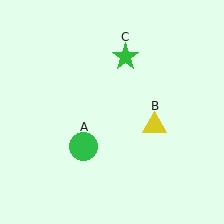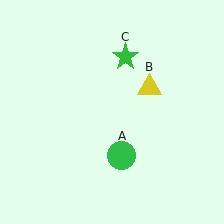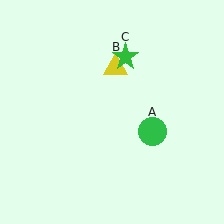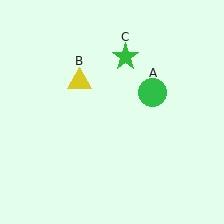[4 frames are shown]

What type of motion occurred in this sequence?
The green circle (object A), yellow triangle (object B) rotated counterclockwise around the center of the scene.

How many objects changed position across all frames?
2 objects changed position: green circle (object A), yellow triangle (object B).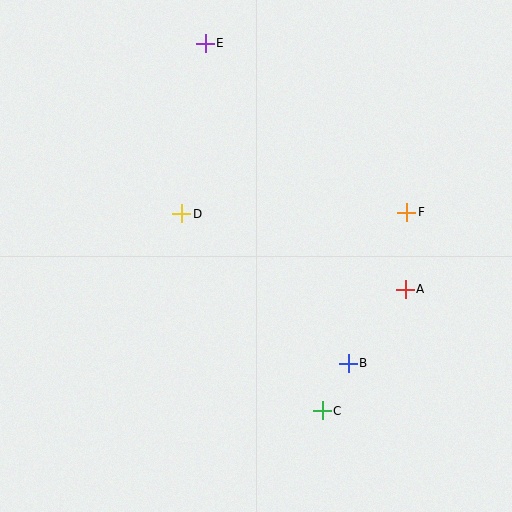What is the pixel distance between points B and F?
The distance between B and F is 162 pixels.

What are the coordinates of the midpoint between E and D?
The midpoint between E and D is at (194, 128).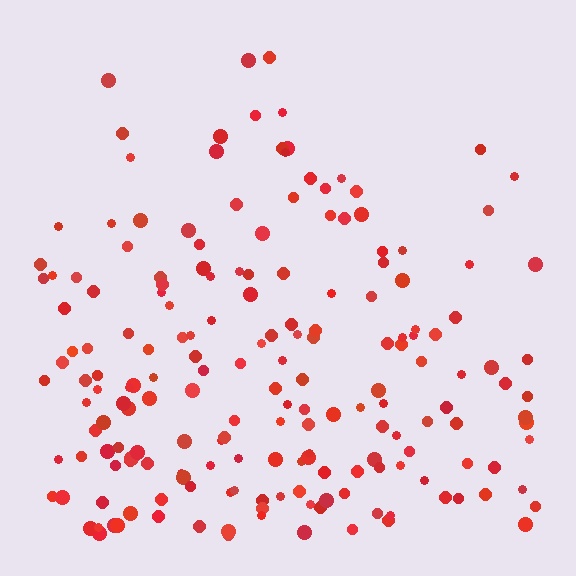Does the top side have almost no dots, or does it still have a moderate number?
Still a moderate number, just noticeably fewer than the bottom.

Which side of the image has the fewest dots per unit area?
The top.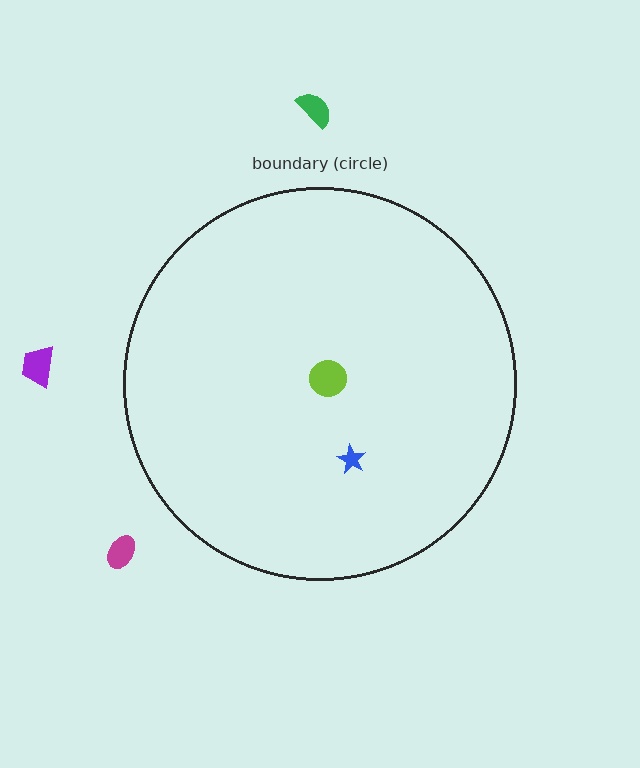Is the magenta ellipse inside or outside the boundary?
Outside.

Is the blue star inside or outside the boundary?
Inside.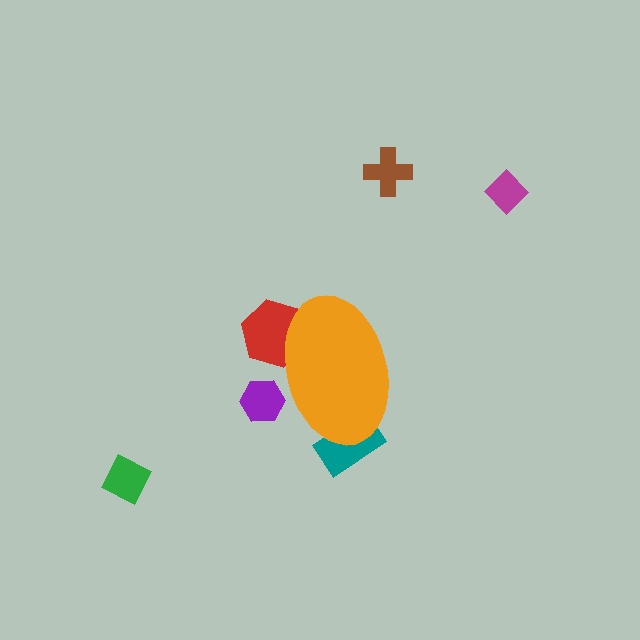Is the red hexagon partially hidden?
Yes, the red hexagon is partially hidden behind the orange ellipse.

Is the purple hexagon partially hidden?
Yes, the purple hexagon is partially hidden behind the orange ellipse.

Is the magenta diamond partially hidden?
No, the magenta diamond is fully visible.